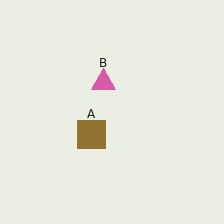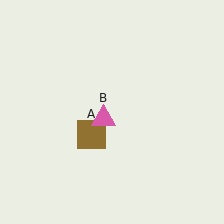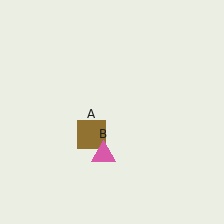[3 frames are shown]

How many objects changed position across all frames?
1 object changed position: pink triangle (object B).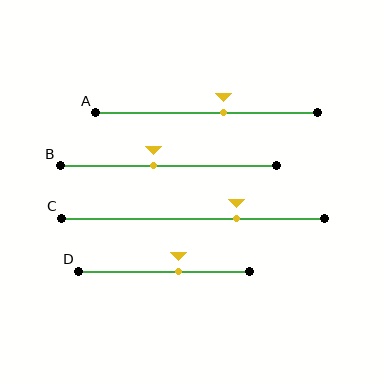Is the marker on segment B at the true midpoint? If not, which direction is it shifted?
No, the marker on segment B is shifted to the left by about 7% of the segment length.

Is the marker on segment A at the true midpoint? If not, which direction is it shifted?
No, the marker on segment A is shifted to the right by about 7% of the segment length.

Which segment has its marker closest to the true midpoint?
Segment B has its marker closest to the true midpoint.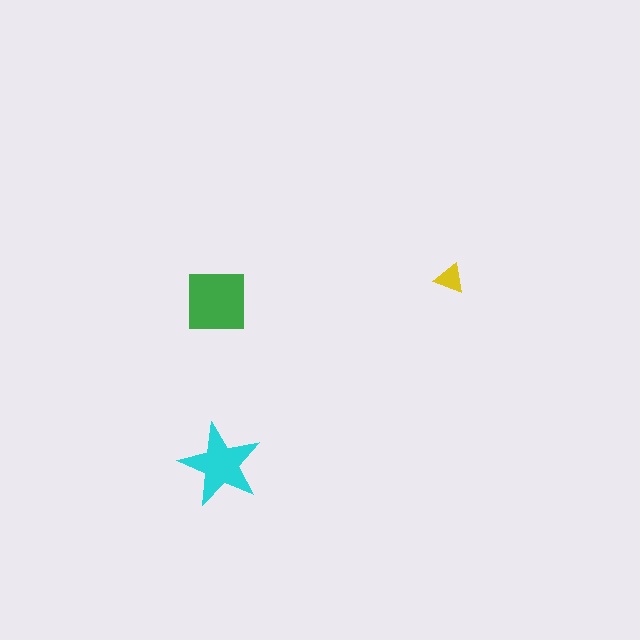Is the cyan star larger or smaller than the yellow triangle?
Larger.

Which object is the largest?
The green square.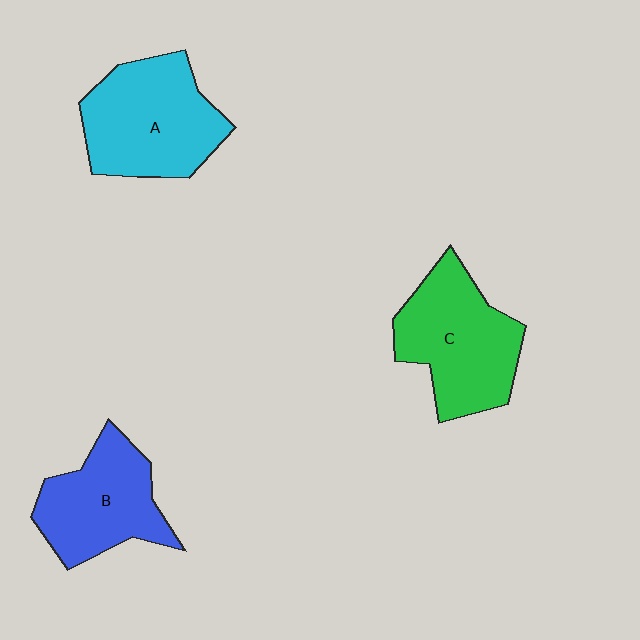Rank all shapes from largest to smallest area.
From largest to smallest: A (cyan), C (green), B (blue).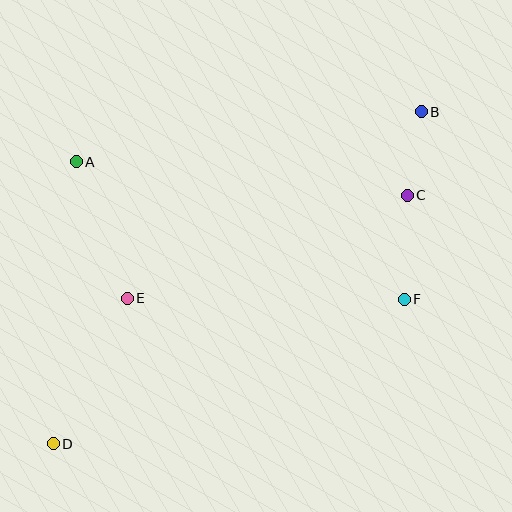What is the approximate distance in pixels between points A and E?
The distance between A and E is approximately 146 pixels.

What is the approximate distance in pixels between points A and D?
The distance between A and D is approximately 283 pixels.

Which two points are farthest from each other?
Points B and D are farthest from each other.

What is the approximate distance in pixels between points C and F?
The distance between C and F is approximately 104 pixels.